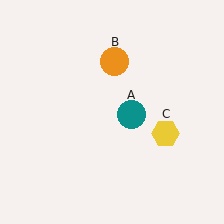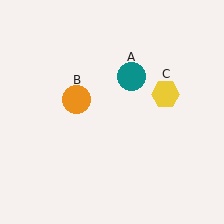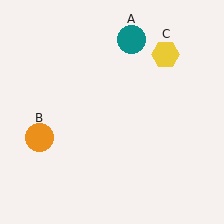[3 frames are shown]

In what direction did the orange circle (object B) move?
The orange circle (object B) moved down and to the left.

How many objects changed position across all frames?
3 objects changed position: teal circle (object A), orange circle (object B), yellow hexagon (object C).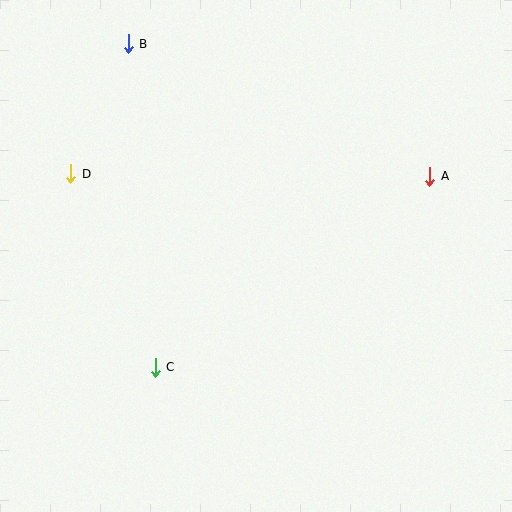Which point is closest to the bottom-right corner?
Point A is closest to the bottom-right corner.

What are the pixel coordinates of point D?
Point D is at (71, 174).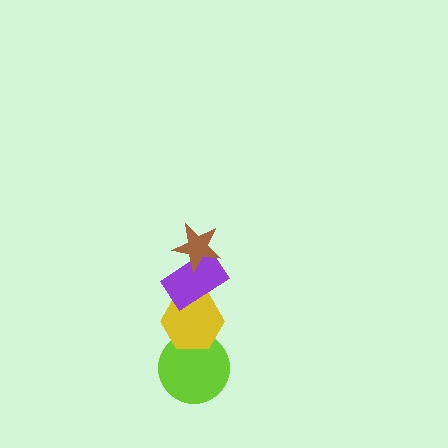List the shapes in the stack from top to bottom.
From top to bottom: the brown star, the purple rectangle, the yellow hexagon, the lime circle.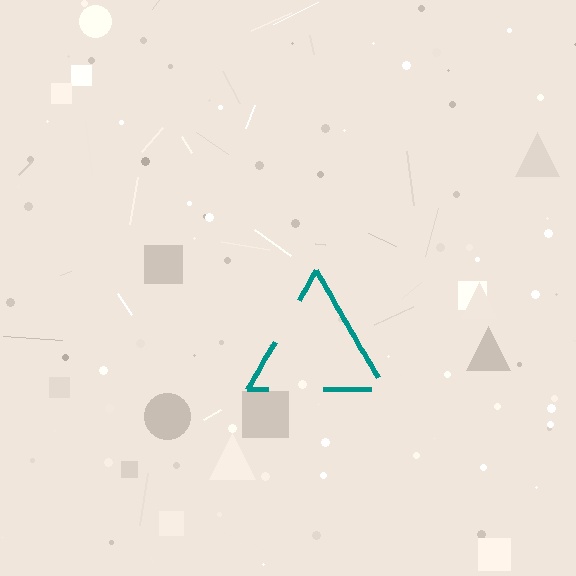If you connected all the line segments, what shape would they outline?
They would outline a triangle.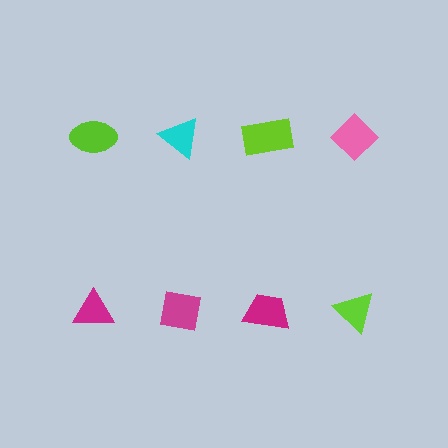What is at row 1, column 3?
A lime rectangle.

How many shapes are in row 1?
4 shapes.